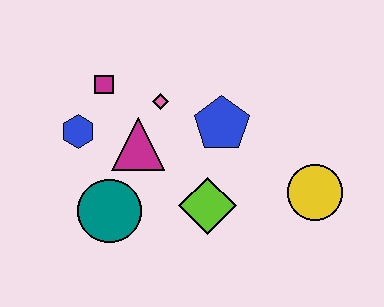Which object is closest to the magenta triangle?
The pink diamond is closest to the magenta triangle.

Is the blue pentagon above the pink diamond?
No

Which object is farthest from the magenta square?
The yellow circle is farthest from the magenta square.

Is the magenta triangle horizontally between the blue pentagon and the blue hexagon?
Yes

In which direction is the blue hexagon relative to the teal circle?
The blue hexagon is above the teal circle.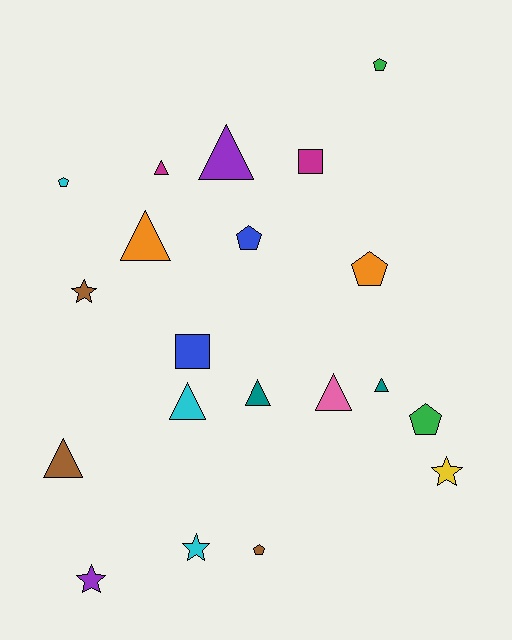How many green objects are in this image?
There are 2 green objects.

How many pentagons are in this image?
There are 6 pentagons.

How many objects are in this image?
There are 20 objects.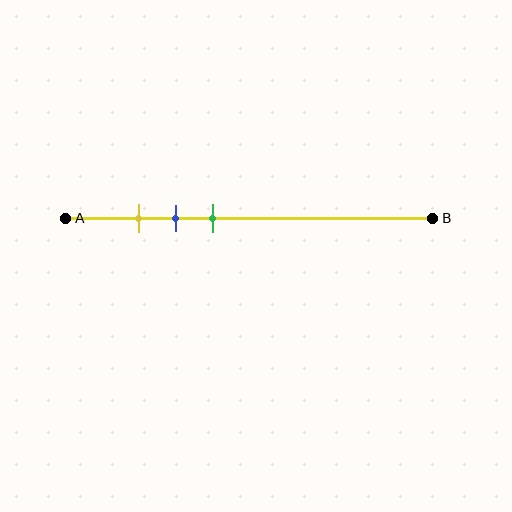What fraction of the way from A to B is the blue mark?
The blue mark is approximately 30% (0.3) of the way from A to B.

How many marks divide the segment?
There are 3 marks dividing the segment.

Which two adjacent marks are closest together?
The yellow and blue marks are the closest adjacent pair.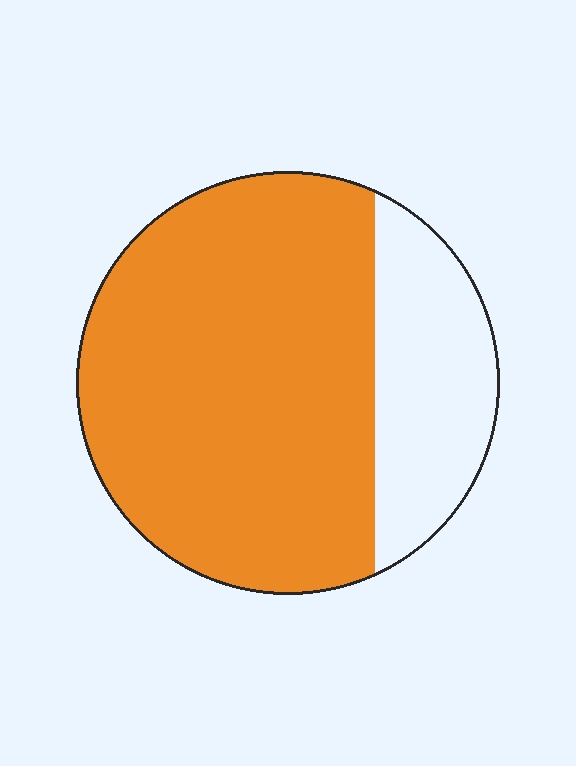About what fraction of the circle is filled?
About three quarters (3/4).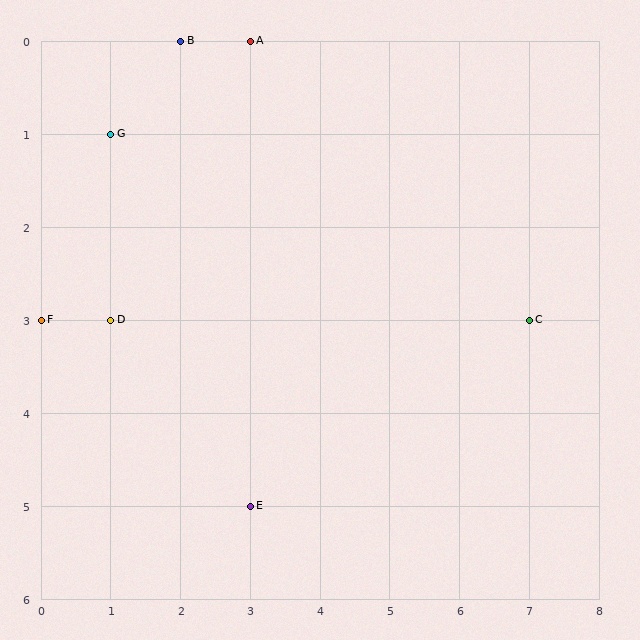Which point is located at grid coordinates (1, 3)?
Point D is at (1, 3).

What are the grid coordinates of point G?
Point G is at grid coordinates (1, 1).